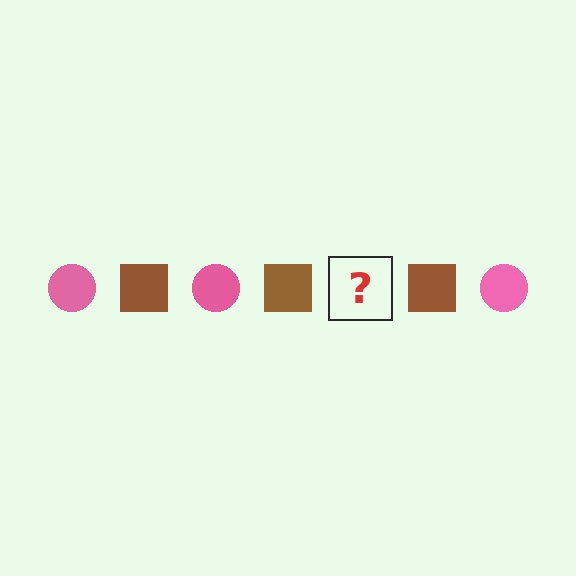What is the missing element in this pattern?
The missing element is a pink circle.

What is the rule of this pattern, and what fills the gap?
The rule is that the pattern alternates between pink circle and brown square. The gap should be filled with a pink circle.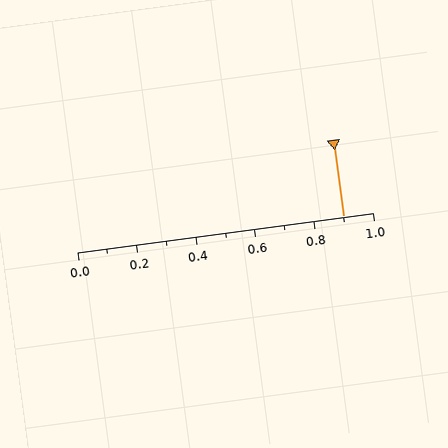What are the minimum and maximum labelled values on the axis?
The axis runs from 0.0 to 1.0.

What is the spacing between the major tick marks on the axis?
The major ticks are spaced 0.2 apart.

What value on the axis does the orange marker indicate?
The marker indicates approximately 0.9.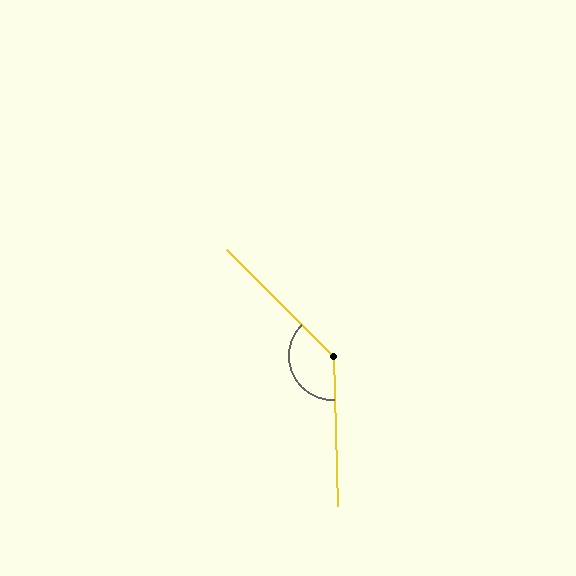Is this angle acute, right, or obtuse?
It is obtuse.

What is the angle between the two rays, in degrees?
Approximately 137 degrees.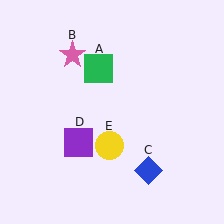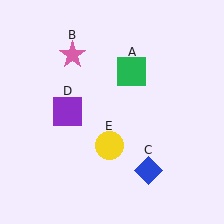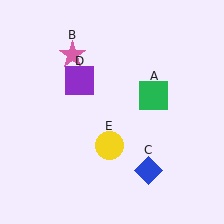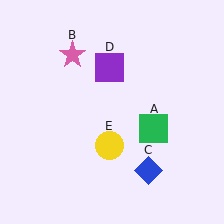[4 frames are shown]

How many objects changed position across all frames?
2 objects changed position: green square (object A), purple square (object D).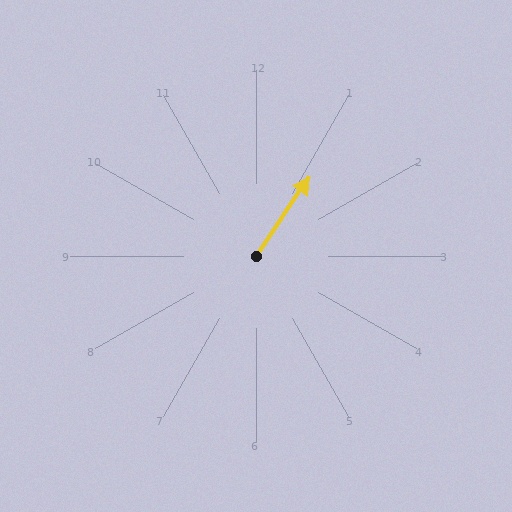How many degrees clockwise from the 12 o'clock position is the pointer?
Approximately 34 degrees.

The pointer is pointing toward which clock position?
Roughly 1 o'clock.